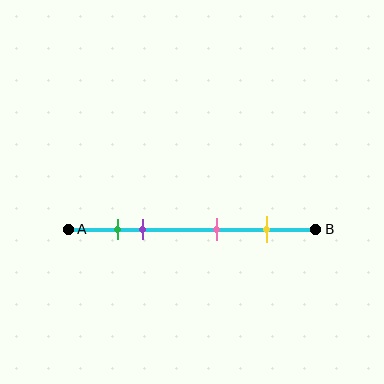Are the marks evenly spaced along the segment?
No, the marks are not evenly spaced.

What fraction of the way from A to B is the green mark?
The green mark is approximately 20% (0.2) of the way from A to B.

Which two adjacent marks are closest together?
The green and purple marks are the closest adjacent pair.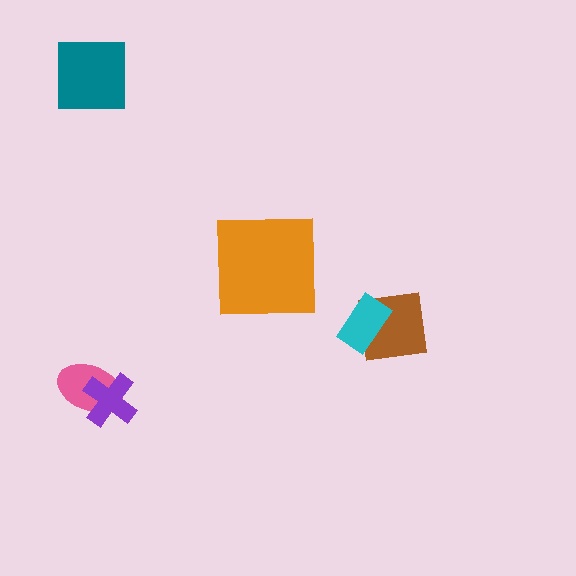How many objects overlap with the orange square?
0 objects overlap with the orange square.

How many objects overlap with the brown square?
1 object overlaps with the brown square.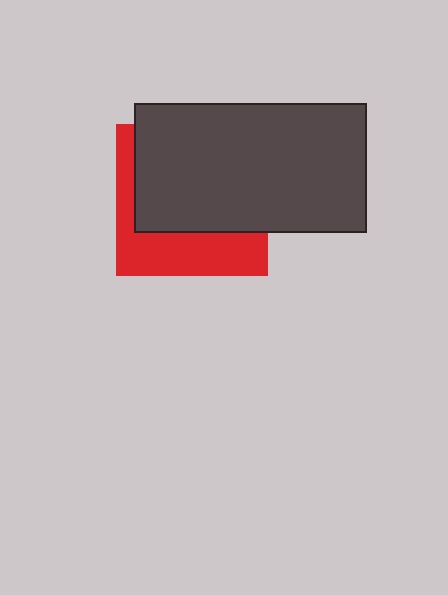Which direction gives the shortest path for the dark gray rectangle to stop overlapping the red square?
Moving up gives the shortest separation.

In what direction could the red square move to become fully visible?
The red square could move down. That would shift it out from behind the dark gray rectangle entirely.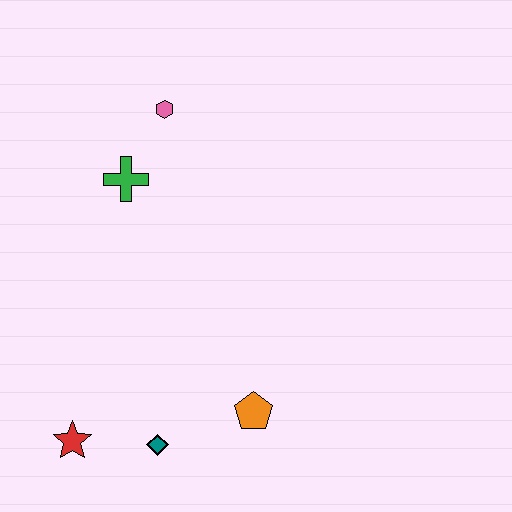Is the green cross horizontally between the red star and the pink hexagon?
Yes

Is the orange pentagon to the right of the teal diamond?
Yes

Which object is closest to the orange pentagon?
The teal diamond is closest to the orange pentagon.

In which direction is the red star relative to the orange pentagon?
The red star is to the left of the orange pentagon.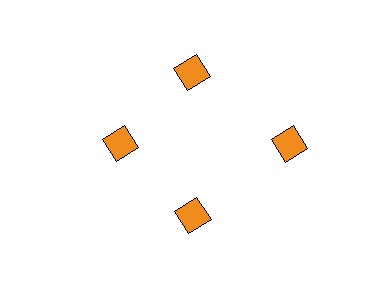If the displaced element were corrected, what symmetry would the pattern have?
It would have 4-fold rotational symmetry — the pattern would map onto itself every 90 degrees.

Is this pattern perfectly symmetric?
No. The 4 orange diamonds are arranged in a ring, but one element near the 3 o'clock position is pushed outward from the center, breaking the 4-fold rotational symmetry.